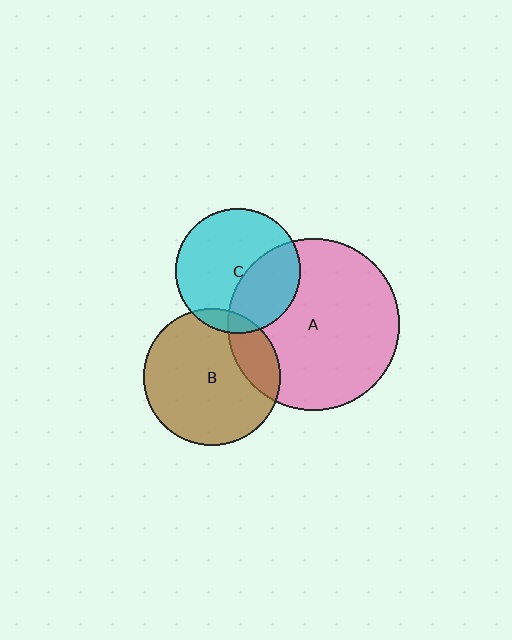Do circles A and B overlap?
Yes.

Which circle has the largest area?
Circle A (pink).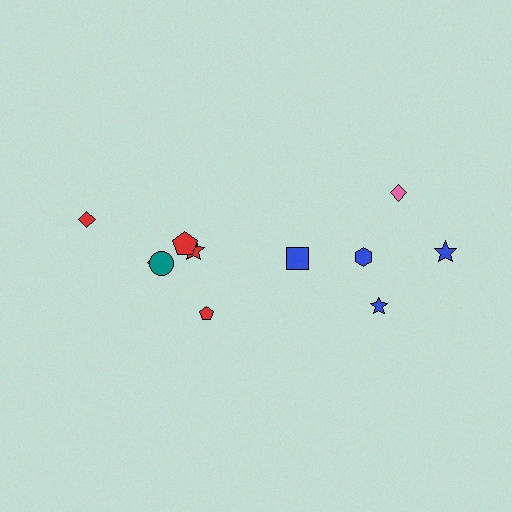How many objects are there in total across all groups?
There are 12 objects.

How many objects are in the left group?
There are 7 objects.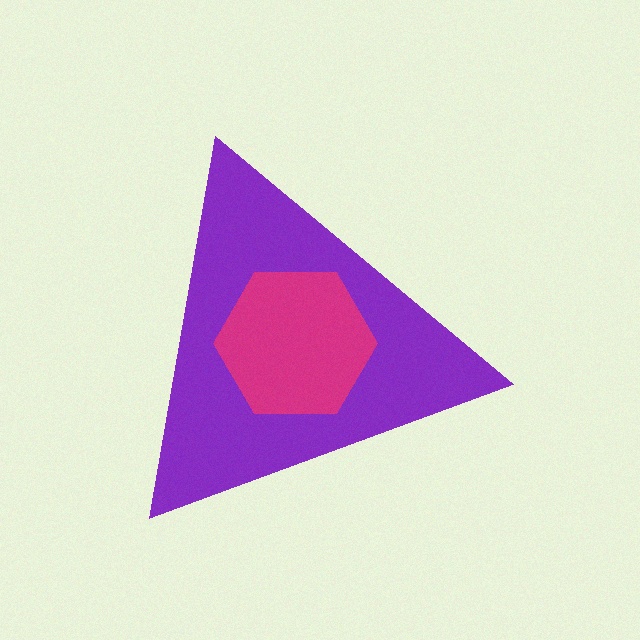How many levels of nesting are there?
2.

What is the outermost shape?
The purple triangle.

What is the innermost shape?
The magenta hexagon.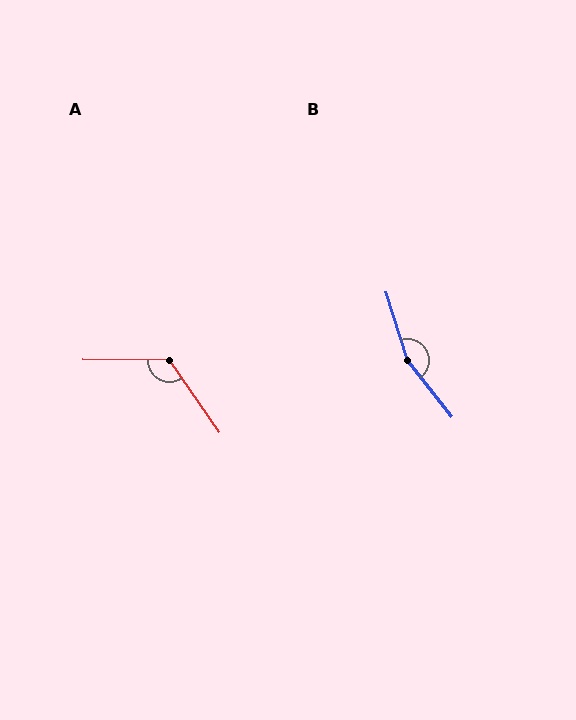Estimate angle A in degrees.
Approximately 125 degrees.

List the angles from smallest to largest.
A (125°), B (159°).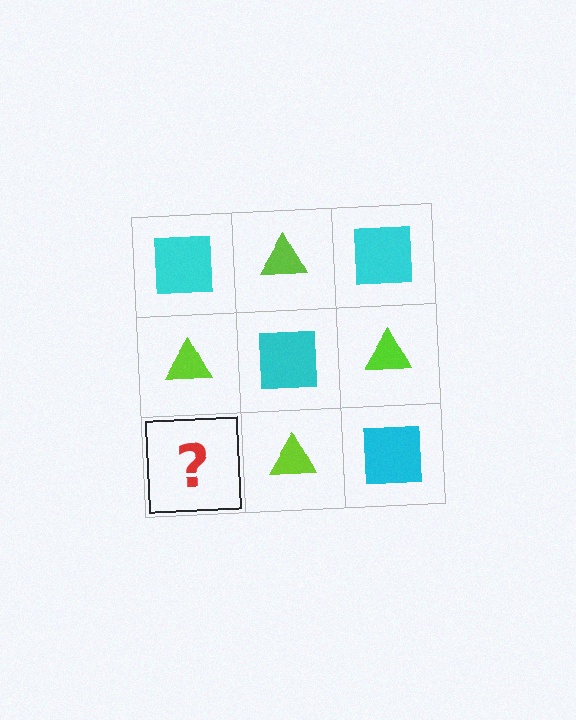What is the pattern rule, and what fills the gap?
The rule is that it alternates cyan square and lime triangle in a checkerboard pattern. The gap should be filled with a cyan square.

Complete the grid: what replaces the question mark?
The question mark should be replaced with a cyan square.